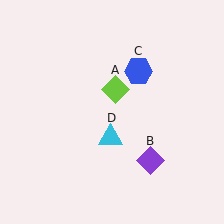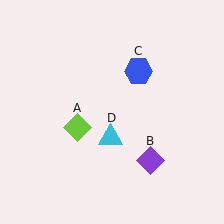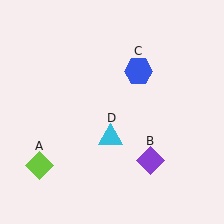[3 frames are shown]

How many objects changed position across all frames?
1 object changed position: lime diamond (object A).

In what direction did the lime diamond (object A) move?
The lime diamond (object A) moved down and to the left.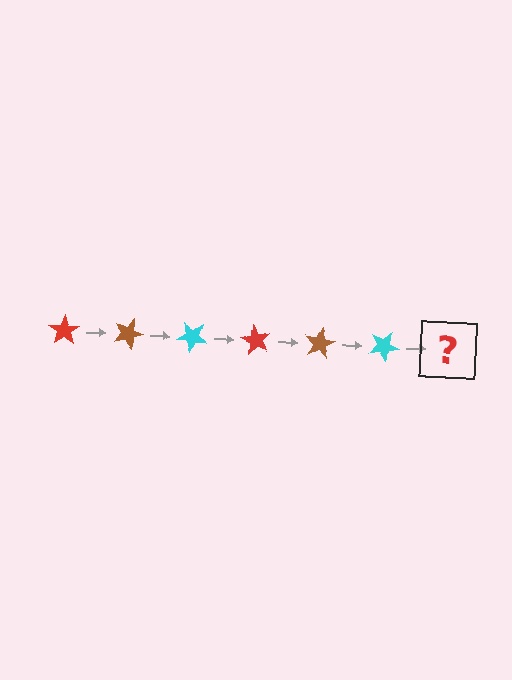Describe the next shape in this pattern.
It should be a red star, rotated 120 degrees from the start.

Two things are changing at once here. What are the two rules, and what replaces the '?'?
The two rules are that it rotates 20 degrees each step and the color cycles through red, brown, and cyan. The '?' should be a red star, rotated 120 degrees from the start.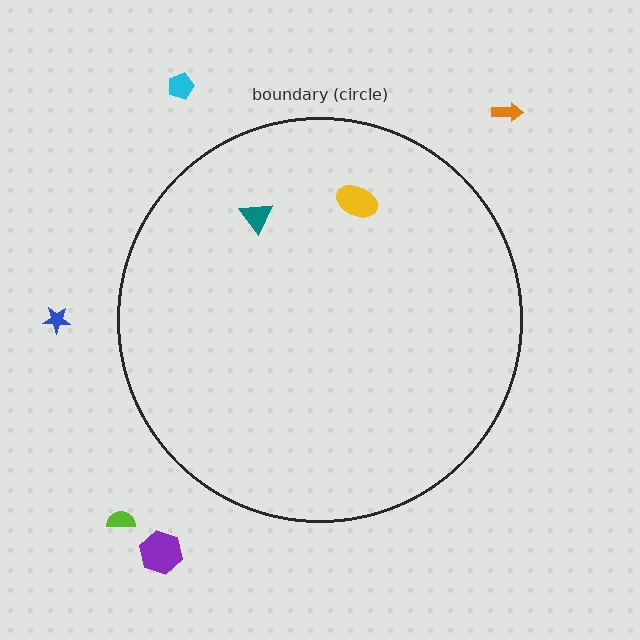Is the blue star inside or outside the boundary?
Outside.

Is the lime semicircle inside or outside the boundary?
Outside.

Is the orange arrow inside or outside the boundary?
Outside.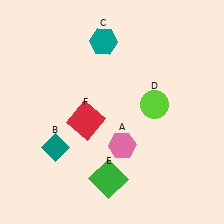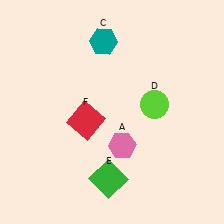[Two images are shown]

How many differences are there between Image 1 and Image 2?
There is 1 difference between the two images.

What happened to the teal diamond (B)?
The teal diamond (B) was removed in Image 2. It was in the bottom-left area of Image 1.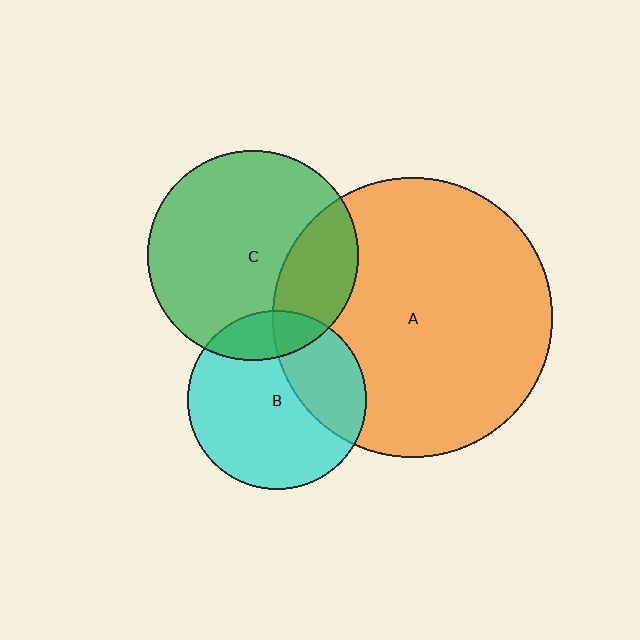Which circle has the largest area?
Circle A (orange).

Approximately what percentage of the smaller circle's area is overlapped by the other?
Approximately 30%.